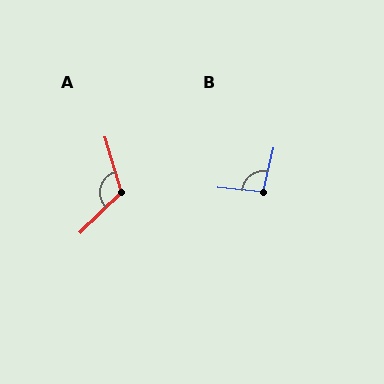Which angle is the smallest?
B, at approximately 98 degrees.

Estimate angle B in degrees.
Approximately 98 degrees.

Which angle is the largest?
A, at approximately 117 degrees.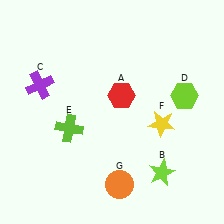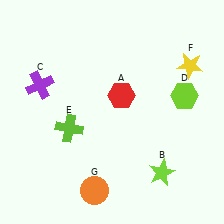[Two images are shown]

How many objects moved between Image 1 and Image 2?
2 objects moved between the two images.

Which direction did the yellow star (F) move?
The yellow star (F) moved up.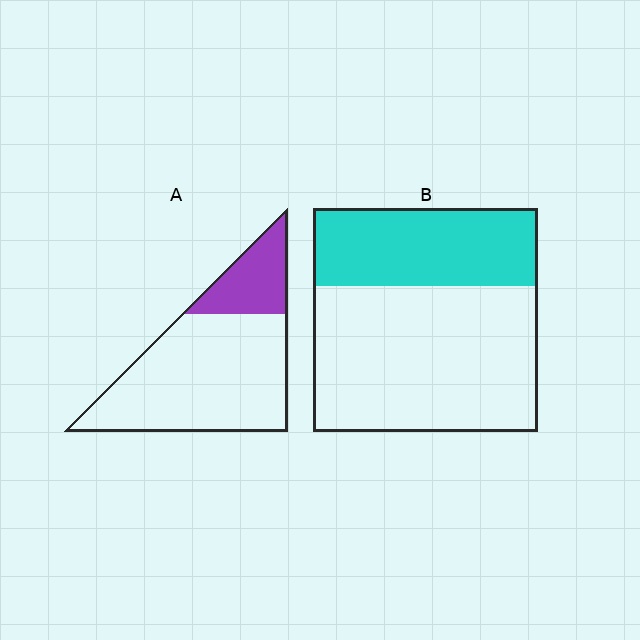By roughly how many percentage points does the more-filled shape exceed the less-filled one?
By roughly 10 percentage points (B over A).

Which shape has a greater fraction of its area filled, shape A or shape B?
Shape B.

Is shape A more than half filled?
No.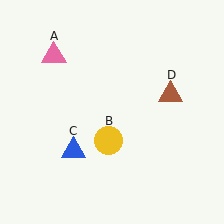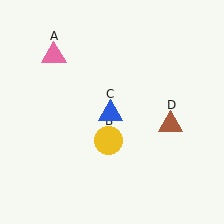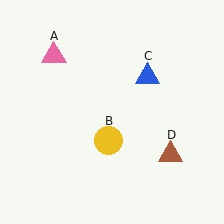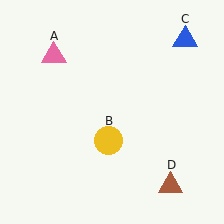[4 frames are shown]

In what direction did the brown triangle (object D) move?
The brown triangle (object D) moved down.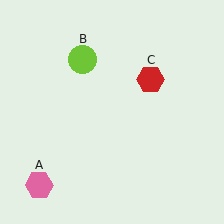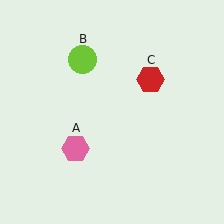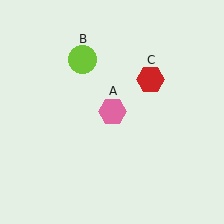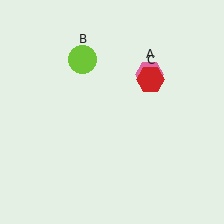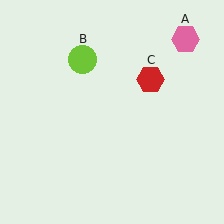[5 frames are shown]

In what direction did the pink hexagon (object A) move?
The pink hexagon (object A) moved up and to the right.